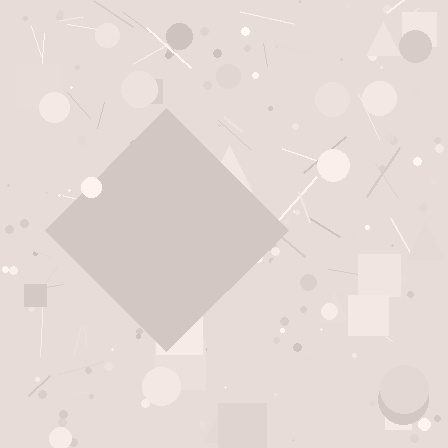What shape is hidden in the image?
A diamond is hidden in the image.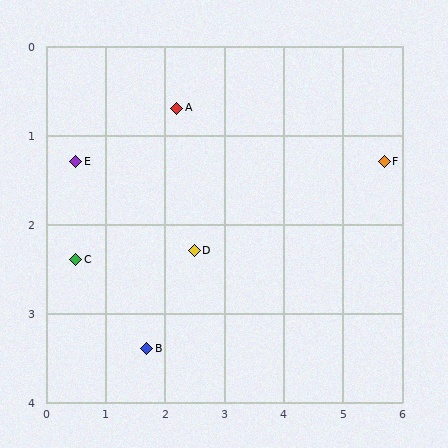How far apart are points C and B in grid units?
Points C and B are about 1.6 grid units apart.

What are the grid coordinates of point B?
Point B is at approximately (1.7, 3.4).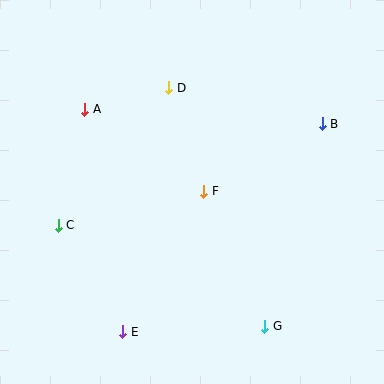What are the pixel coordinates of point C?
Point C is at (58, 225).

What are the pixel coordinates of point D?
Point D is at (169, 88).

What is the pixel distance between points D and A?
The distance between D and A is 87 pixels.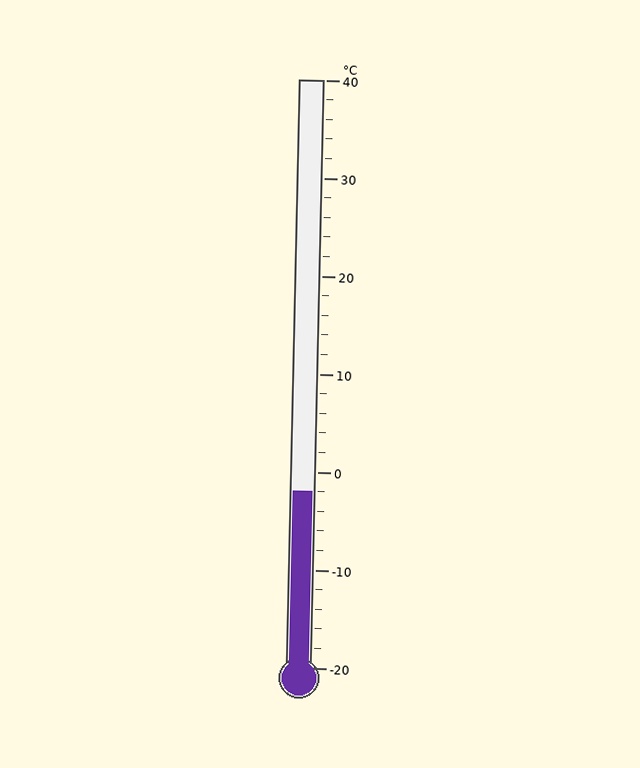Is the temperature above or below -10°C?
The temperature is above -10°C.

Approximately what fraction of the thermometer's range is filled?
The thermometer is filled to approximately 30% of its range.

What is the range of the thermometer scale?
The thermometer scale ranges from -20°C to 40°C.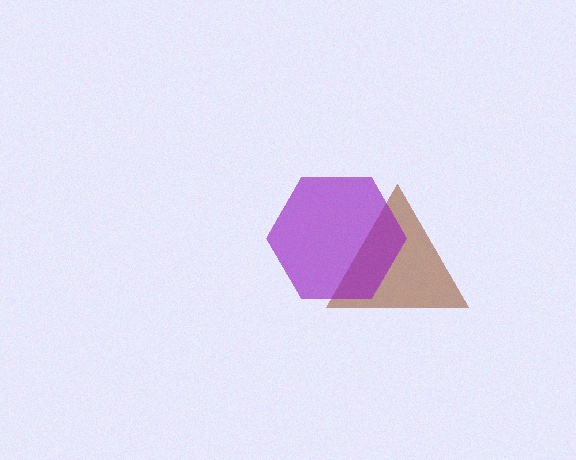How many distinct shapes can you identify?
There are 2 distinct shapes: a brown triangle, a purple hexagon.